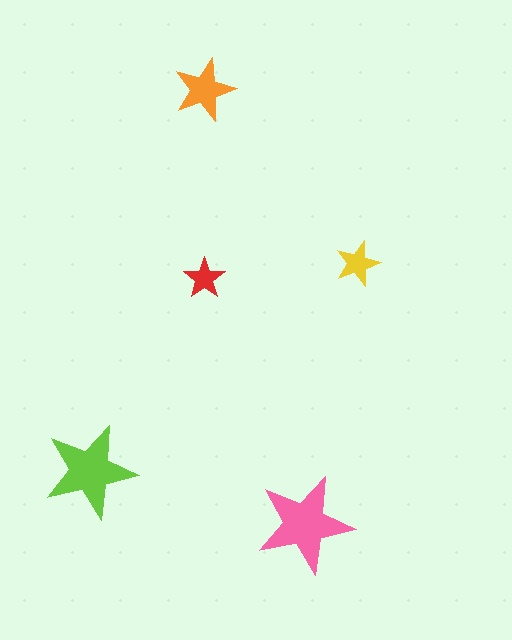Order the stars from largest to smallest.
the pink one, the lime one, the orange one, the yellow one, the red one.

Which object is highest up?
The orange star is topmost.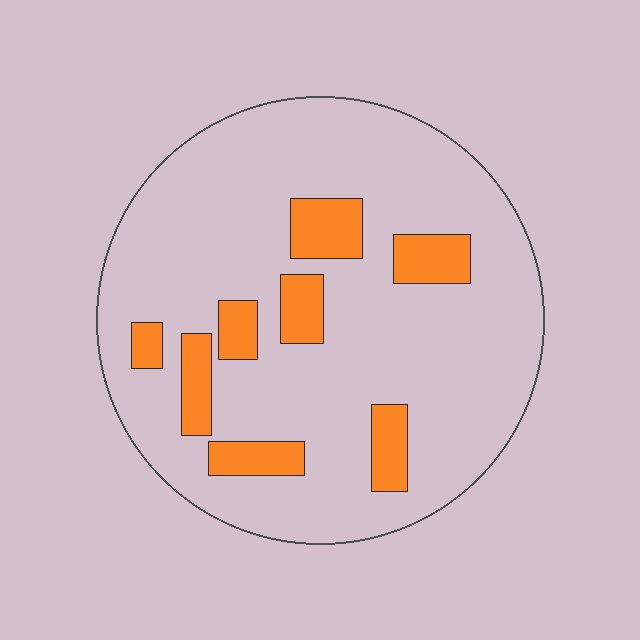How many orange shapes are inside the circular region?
8.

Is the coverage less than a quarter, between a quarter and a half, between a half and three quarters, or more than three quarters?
Less than a quarter.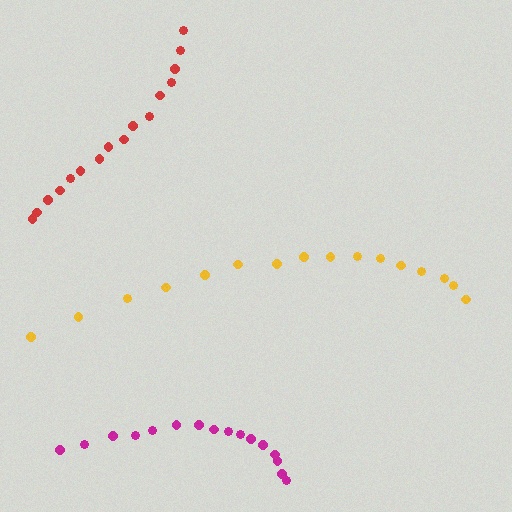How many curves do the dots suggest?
There are 3 distinct paths.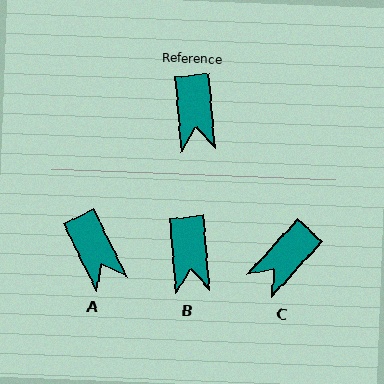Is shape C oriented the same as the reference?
No, it is off by about 48 degrees.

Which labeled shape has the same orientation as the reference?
B.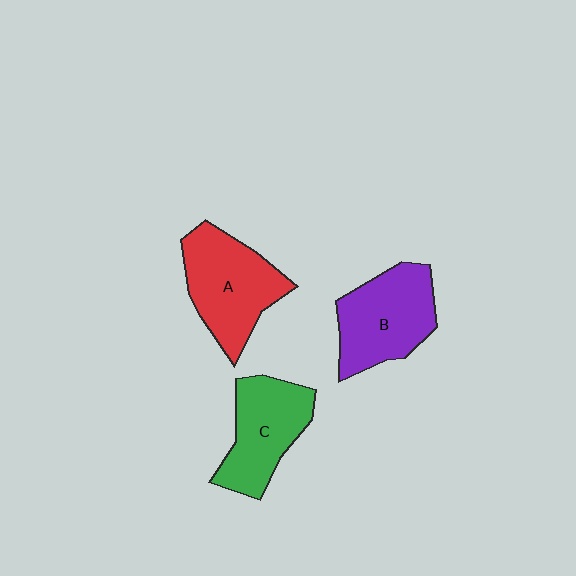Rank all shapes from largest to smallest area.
From largest to smallest: A (red), B (purple), C (green).